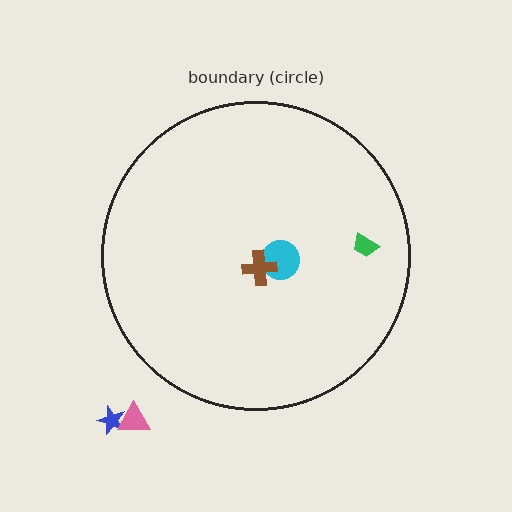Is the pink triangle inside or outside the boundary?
Outside.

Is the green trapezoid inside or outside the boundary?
Inside.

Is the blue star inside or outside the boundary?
Outside.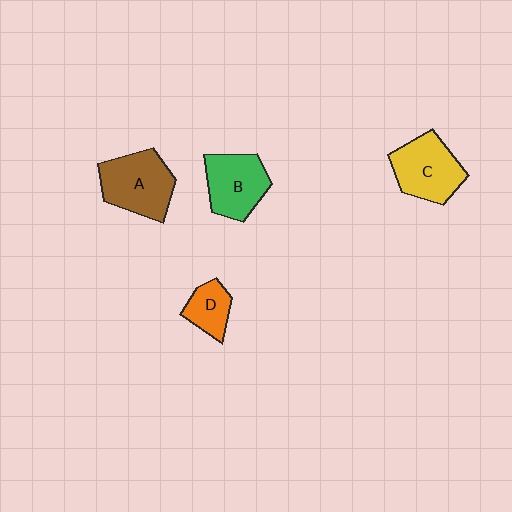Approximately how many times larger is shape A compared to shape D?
Approximately 2.0 times.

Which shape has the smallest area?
Shape D (orange).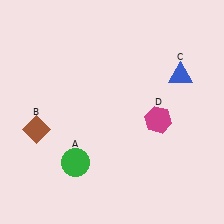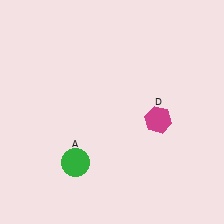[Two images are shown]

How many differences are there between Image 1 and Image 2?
There are 2 differences between the two images.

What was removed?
The blue triangle (C), the brown diamond (B) were removed in Image 2.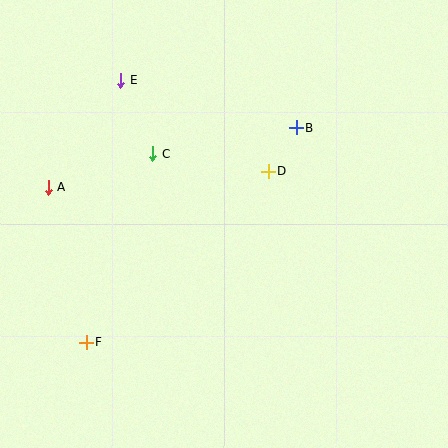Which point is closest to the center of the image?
Point D at (268, 171) is closest to the center.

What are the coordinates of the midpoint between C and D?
The midpoint between C and D is at (211, 163).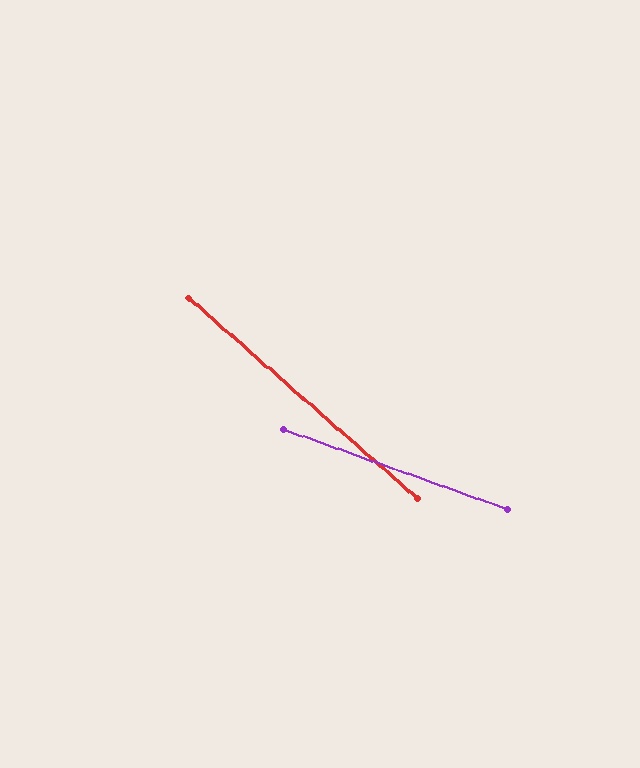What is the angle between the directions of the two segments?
Approximately 22 degrees.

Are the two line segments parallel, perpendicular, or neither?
Neither parallel nor perpendicular — they differ by about 22°.